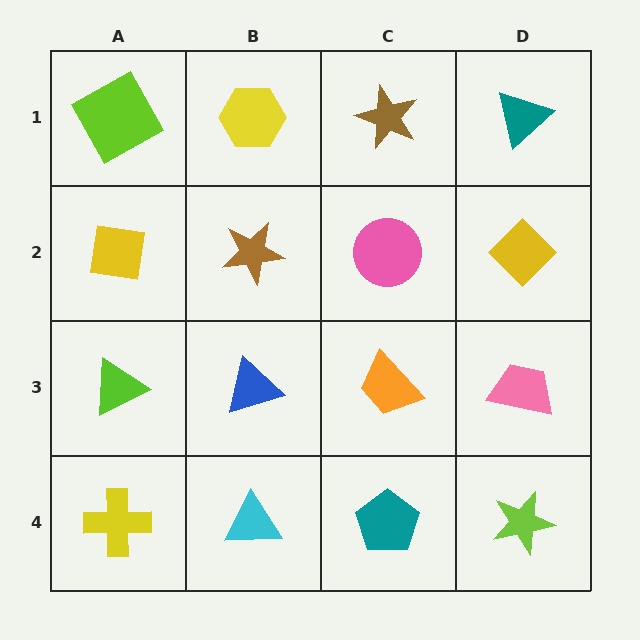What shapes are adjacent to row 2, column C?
A brown star (row 1, column C), an orange trapezoid (row 3, column C), a brown star (row 2, column B), a yellow diamond (row 2, column D).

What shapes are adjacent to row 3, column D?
A yellow diamond (row 2, column D), a lime star (row 4, column D), an orange trapezoid (row 3, column C).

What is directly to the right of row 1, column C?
A teal triangle.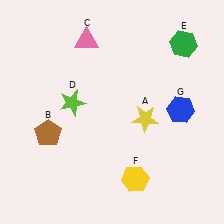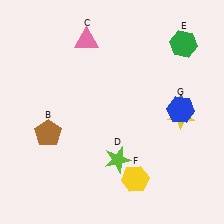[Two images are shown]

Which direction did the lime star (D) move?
The lime star (D) moved down.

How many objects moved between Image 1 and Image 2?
2 objects moved between the two images.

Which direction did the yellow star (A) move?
The yellow star (A) moved right.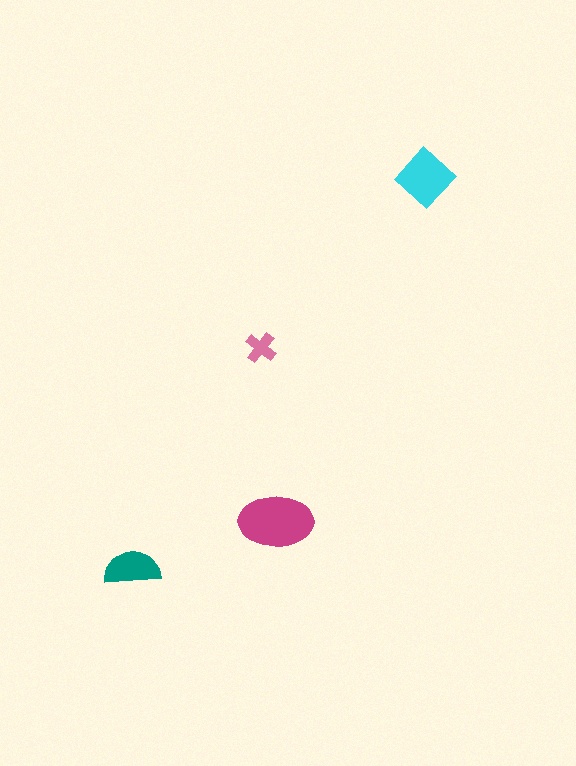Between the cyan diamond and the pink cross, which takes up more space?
The cyan diamond.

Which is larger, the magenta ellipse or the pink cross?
The magenta ellipse.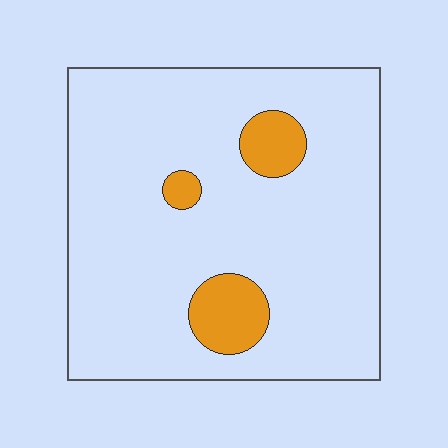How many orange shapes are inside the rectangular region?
3.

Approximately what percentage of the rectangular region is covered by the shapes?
Approximately 10%.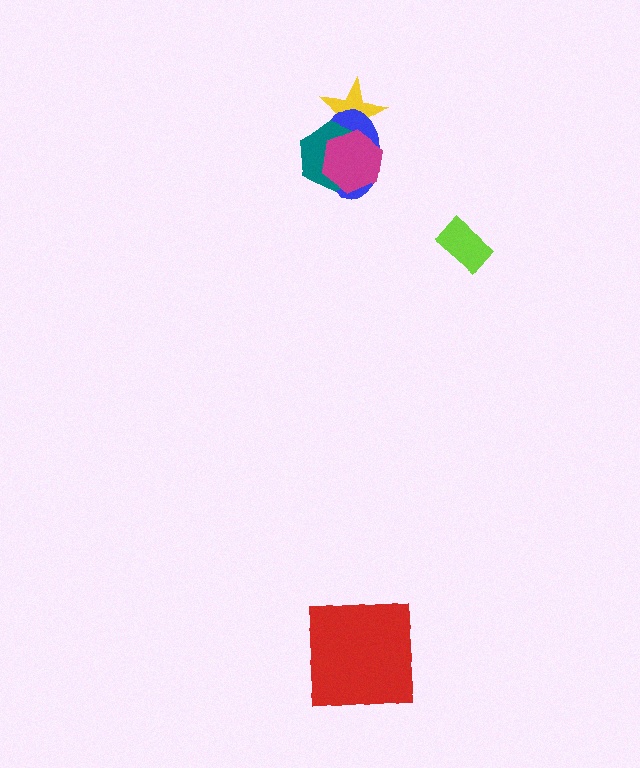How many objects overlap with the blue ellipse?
3 objects overlap with the blue ellipse.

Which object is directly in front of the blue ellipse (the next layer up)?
The teal hexagon is directly in front of the blue ellipse.